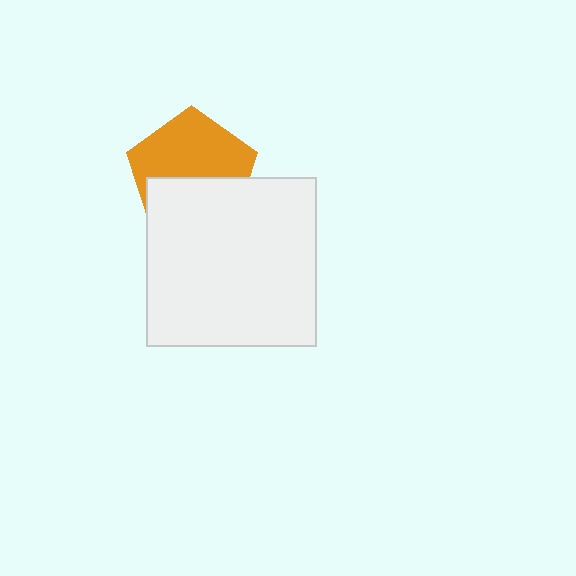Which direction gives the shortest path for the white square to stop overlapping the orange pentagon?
Moving down gives the shortest separation.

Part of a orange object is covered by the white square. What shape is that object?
It is a pentagon.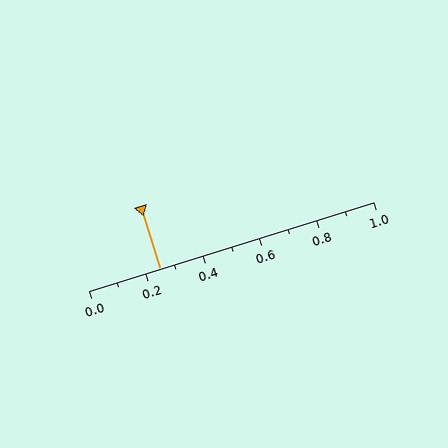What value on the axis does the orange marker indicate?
The marker indicates approximately 0.25.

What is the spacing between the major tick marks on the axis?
The major ticks are spaced 0.2 apart.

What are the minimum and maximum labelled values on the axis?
The axis runs from 0.0 to 1.0.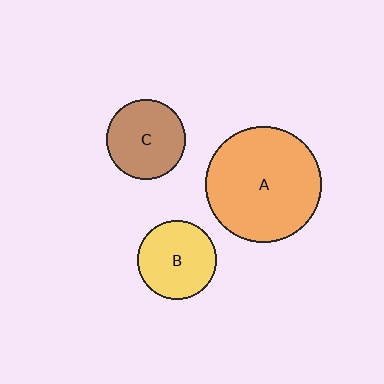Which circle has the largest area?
Circle A (orange).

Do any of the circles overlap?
No, none of the circles overlap.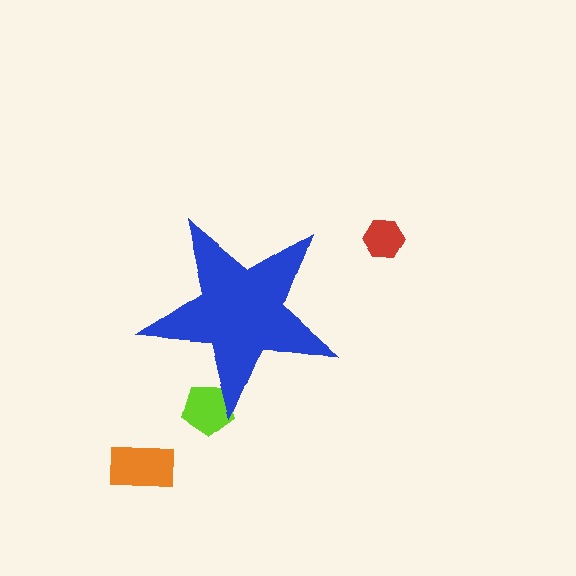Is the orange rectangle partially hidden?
No, the orange rectangle is fully visible.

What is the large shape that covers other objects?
A blue star.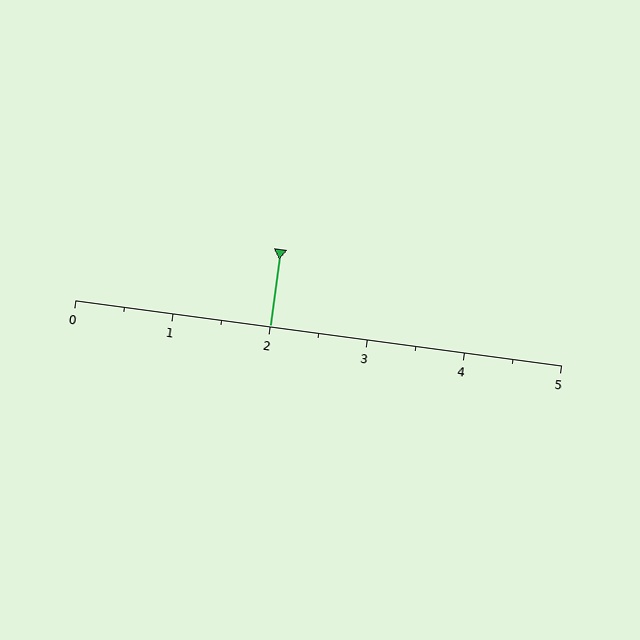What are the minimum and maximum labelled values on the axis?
The axis runs from 0 to 5.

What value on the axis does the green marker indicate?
The marker indicates approximately 2.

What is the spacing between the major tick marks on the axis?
The major ticks are spaced 1 apart.